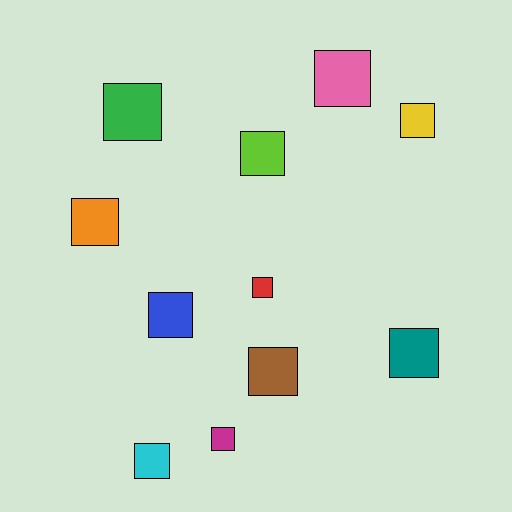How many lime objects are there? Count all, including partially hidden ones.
There is 1 lime object.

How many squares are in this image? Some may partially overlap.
There are 11 squares.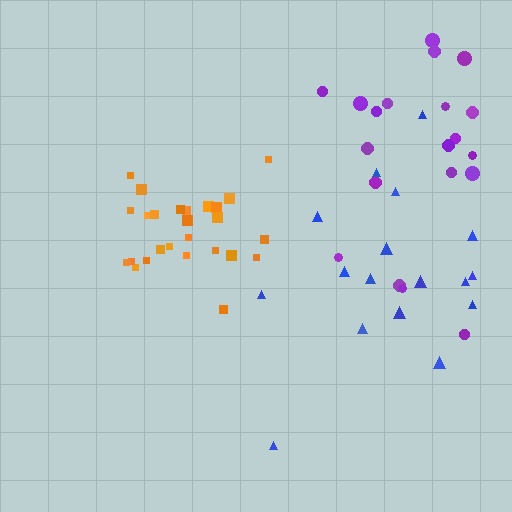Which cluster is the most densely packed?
Orange.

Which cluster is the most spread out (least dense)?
Blue.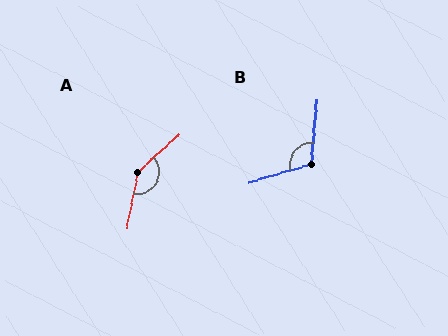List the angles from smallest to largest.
B (111°), A (143°).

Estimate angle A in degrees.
Approximately 143 degrees.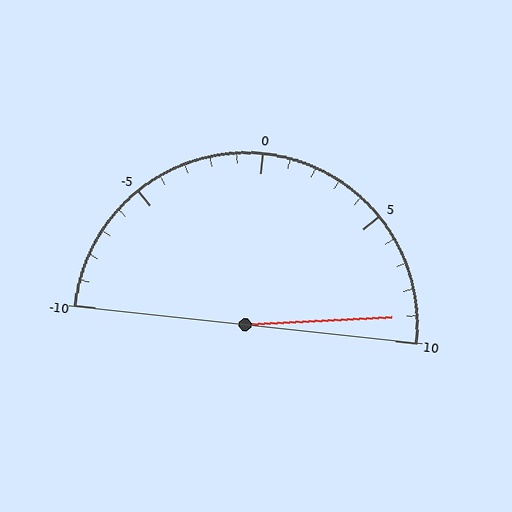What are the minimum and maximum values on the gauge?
The gauge ranges from -10 to 10.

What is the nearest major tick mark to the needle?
The nearest major tick mark is 10.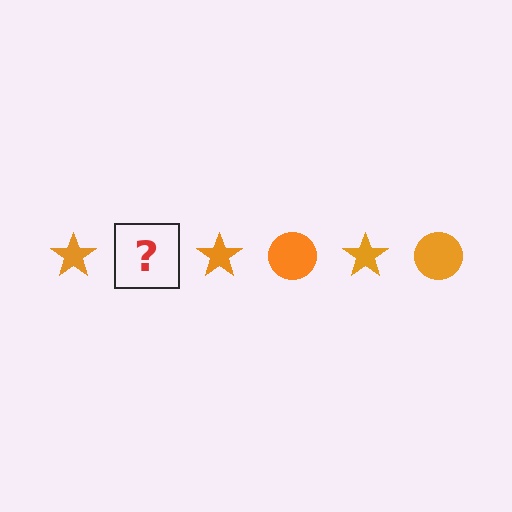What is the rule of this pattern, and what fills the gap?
The rule is that the pattern cycles through star, circle shapes in orange. The gap should be filled with an orange circle.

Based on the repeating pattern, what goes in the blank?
The blank should be an orange circle.